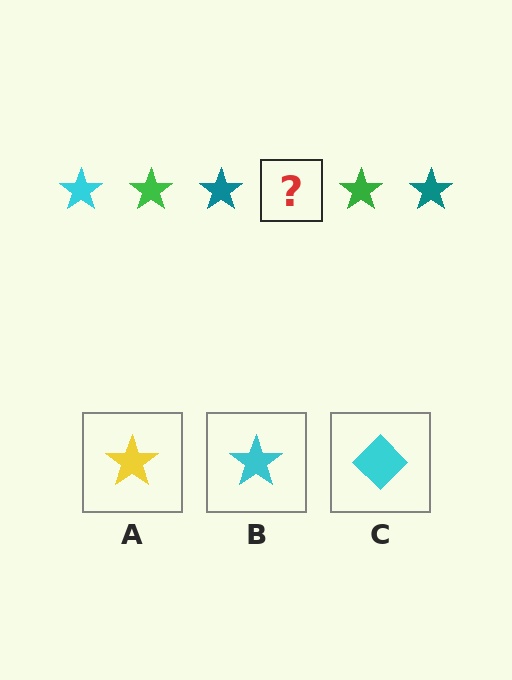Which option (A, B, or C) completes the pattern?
B.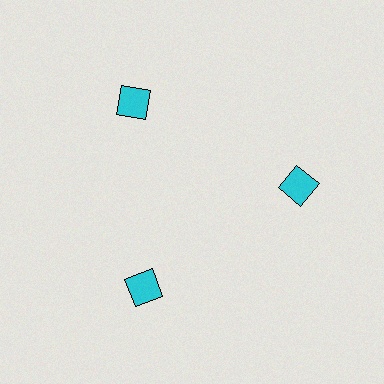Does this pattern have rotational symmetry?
Yes, this pattern has 3-fold rotational symmetry. It looks the same after rotating 120 degrees around the center.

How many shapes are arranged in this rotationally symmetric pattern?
There are 3 shapes, arranged in 3 groups of 1.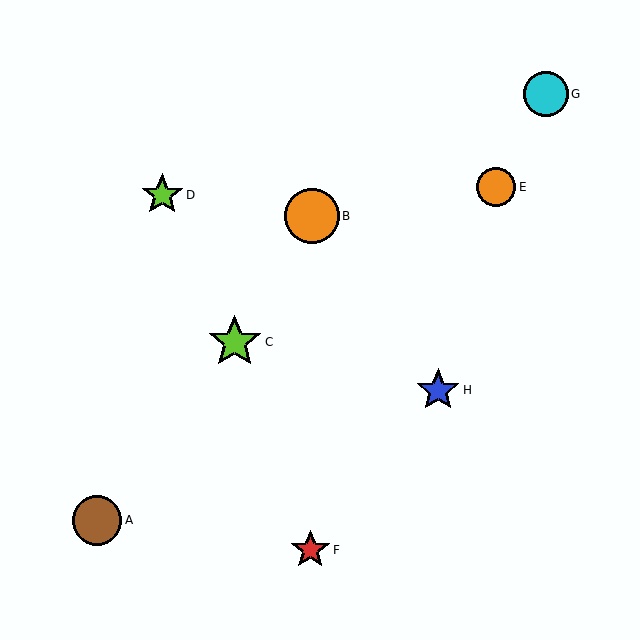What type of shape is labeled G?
Shape G is a cyan circle.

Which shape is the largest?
The orange circle (labeled B) is the largest.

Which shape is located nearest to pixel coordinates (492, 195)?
The orange circle (labeled E) at (496, 187) is nearest to that location.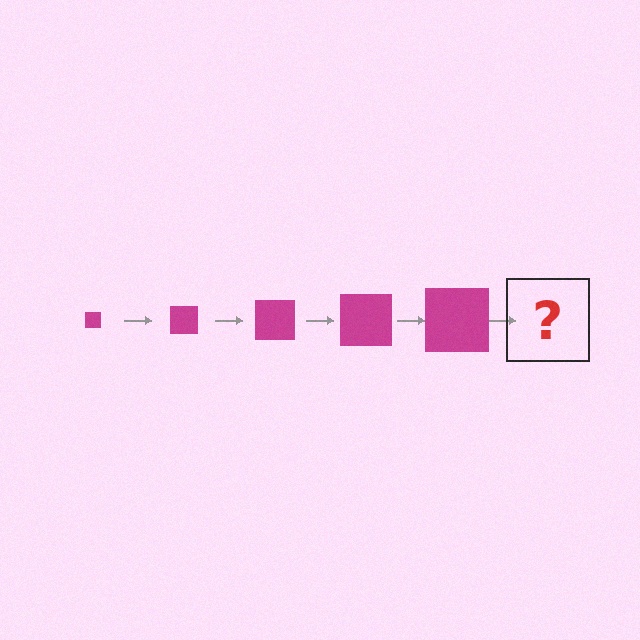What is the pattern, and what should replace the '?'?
The pattern is that the square gets progressively larger each step. The '?' should be a magenta square, larger than the previous one.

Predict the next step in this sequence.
The next step is a magenta square, larger than the previous one.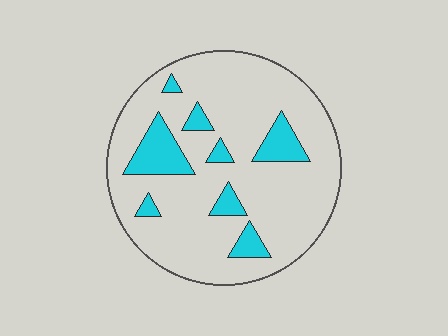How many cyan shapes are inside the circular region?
8.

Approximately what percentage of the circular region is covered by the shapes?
Approximately 15%.